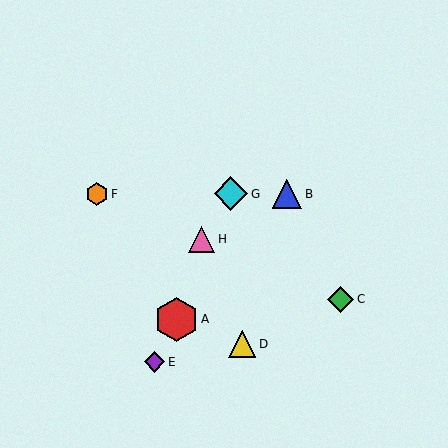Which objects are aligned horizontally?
Objects B, F, G are aligned horizontally.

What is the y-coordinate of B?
Object B is at y≈194.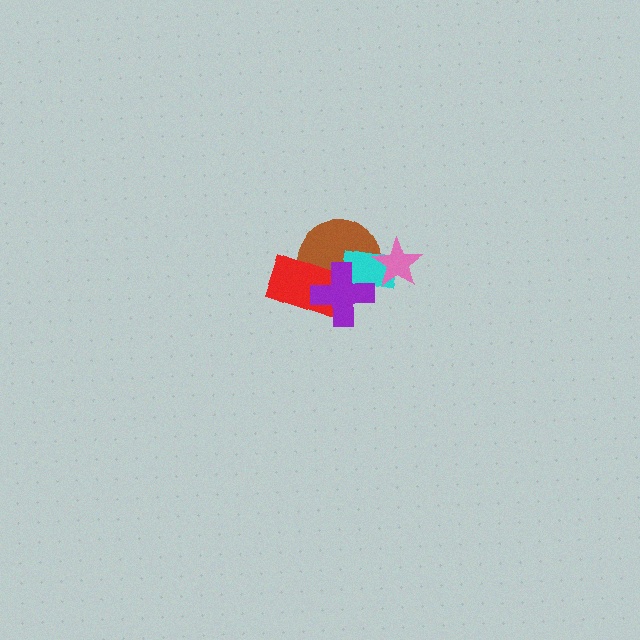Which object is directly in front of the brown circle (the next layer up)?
The cyan rectangle is directly in front of the brown circle.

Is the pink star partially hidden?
No, no other shape covers it.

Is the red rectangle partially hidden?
Yes, it is partially covered by another shape.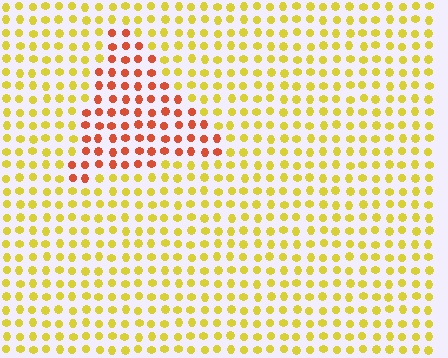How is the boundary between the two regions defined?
The boundary is defined purely by a slight shift in hue (about 48 degrees). Spacing, size, and orientation are identical on both sides.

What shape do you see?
I see a triangle.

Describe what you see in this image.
The image is filled with small yellow elements in a uniform arrangement. A triangle-shaped region is visible where the elements are tinted to a slightly different hue, forming a subtle color boundary.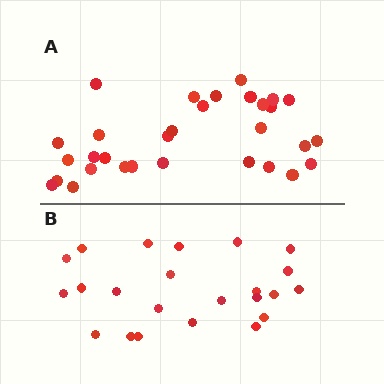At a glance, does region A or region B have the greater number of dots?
Region A (the top region) has more dots.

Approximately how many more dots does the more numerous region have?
Region A has roughly 8 or so more dots than region B.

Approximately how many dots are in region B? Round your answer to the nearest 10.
About 20 dots. (The exact count is 23, which rounds to 20.)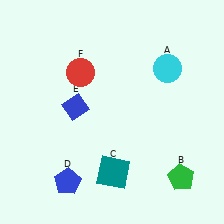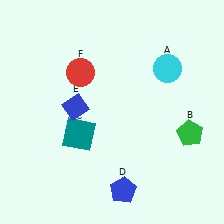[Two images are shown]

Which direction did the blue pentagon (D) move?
The blue pentagon (D) moved right.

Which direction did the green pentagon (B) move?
The green pentagon (B) moved up.